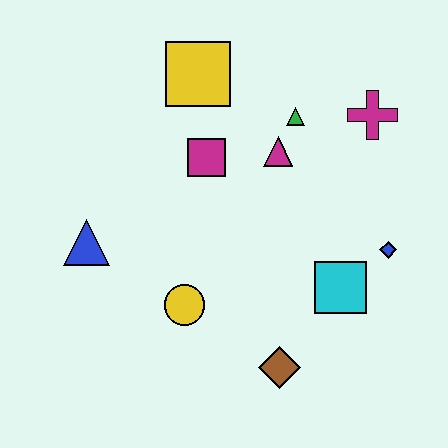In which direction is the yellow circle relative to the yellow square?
The yellow circle is below the yellow square.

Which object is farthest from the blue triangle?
The magenta cross is farthest from the blue triangle.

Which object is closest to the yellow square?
The magenta square is closest to the yellow square.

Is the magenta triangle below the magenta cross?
Yes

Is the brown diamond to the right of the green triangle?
No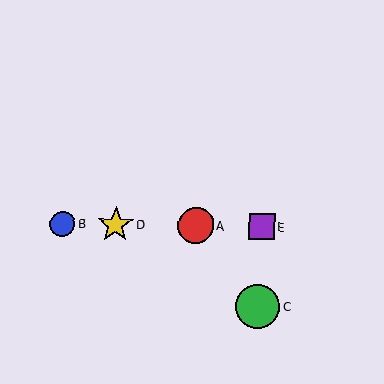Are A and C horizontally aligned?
No, A is at y≈226 and C is at y≈306.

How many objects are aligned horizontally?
4 objects (A, B, D, E) are aligned horizontally.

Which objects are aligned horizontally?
Objects A, B, D, E are aligned horizontally.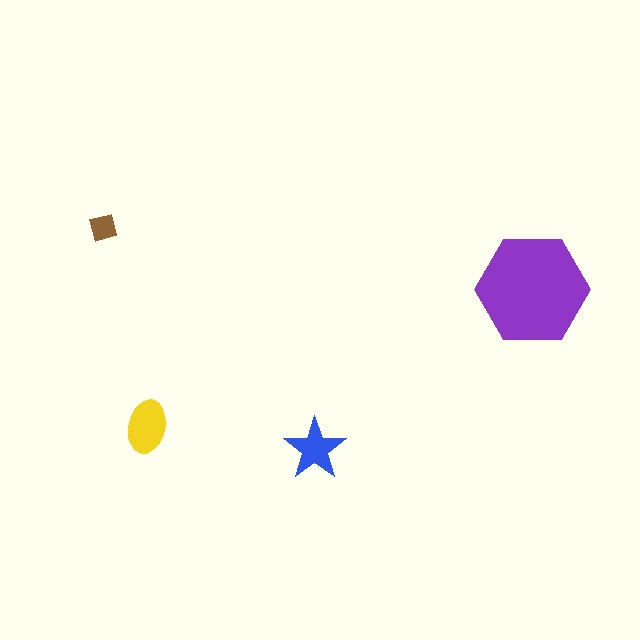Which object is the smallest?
The brown square.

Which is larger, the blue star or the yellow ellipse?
The yellow ellipse.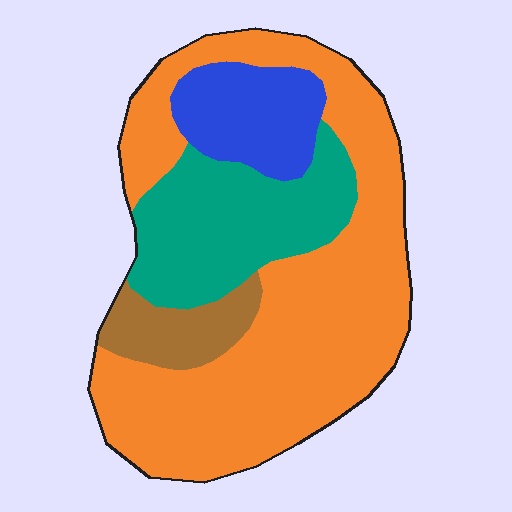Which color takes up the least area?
Brown, at roughly 10%.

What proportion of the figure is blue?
Blue takes up less than a quarter of the figure.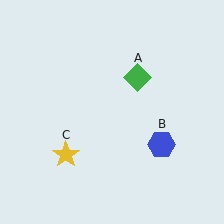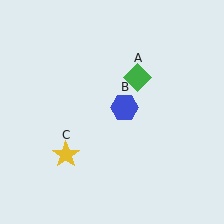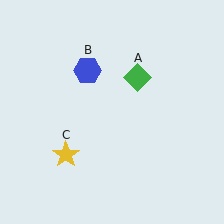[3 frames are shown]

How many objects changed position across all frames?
1 object changed position: blue hexagon (object B).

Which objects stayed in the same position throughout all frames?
Green diamond (object A) and yellow star (object C) remained stationary.